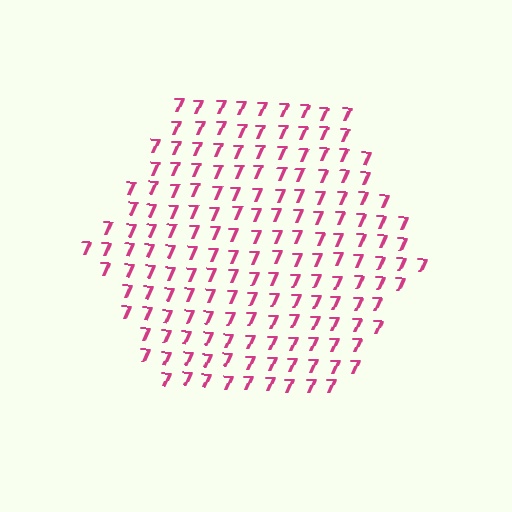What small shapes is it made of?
It is made of small digit 7's.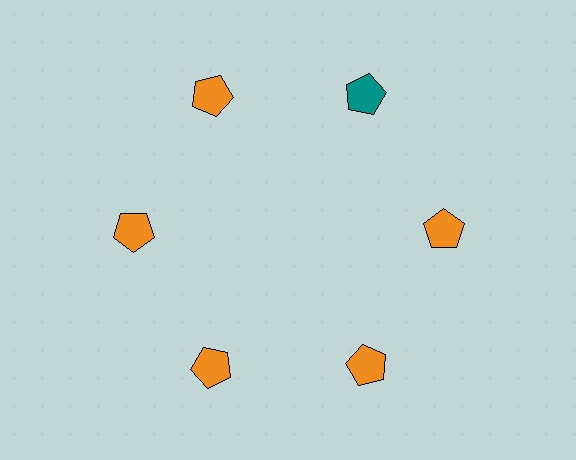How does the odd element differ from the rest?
It has a different color: teal instead of orange.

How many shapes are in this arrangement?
There are 6 shapes arranged in a ring pattern.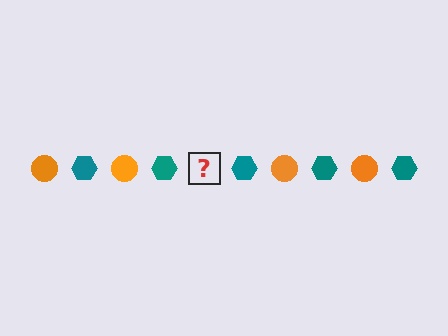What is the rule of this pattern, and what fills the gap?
The rule is that the pattern alternates between orange circle and teal hexagon. The gap should be filled with an orange circle.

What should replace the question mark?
The question mark should be replaced with an orange circle.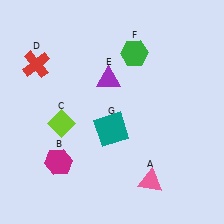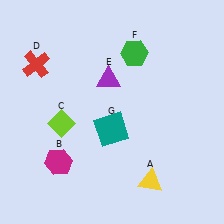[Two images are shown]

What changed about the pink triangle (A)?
In Image 1, A is pink. In Image 2, it changed to yellow.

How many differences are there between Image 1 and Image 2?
There is 1 difference between the two images.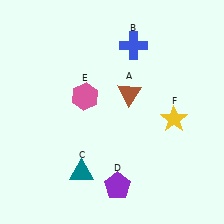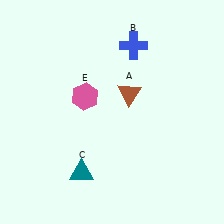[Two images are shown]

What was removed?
The yellow star (F), the purple pentagon (D) were removed in Image 2.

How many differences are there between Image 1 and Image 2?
There are 2 differences between the two images.